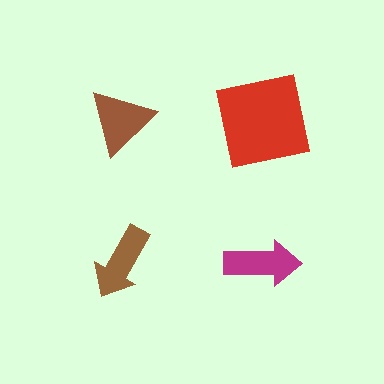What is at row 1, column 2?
A red square.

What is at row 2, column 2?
A magenta arrow.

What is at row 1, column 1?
A brown triangle.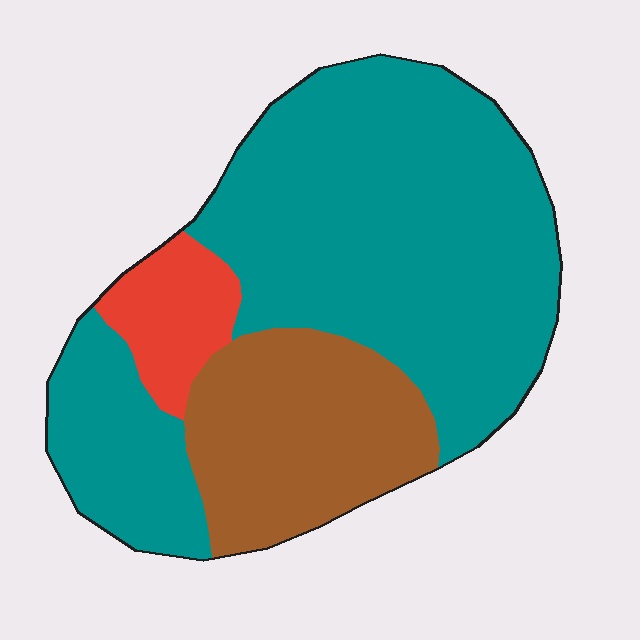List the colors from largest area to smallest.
From largest to smallest: teal, brown, red.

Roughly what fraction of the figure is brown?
Brown covers roughly 25% of the figure.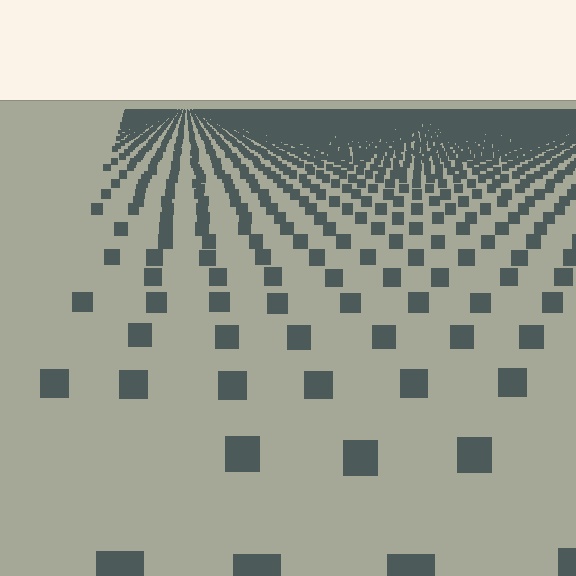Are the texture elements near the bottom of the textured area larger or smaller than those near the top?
Larger. Near the bottom, elements are closer to the viewer and appear at a bigger on-screen size.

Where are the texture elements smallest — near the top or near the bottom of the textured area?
Near the top.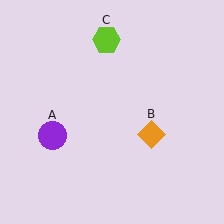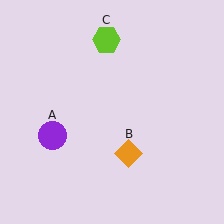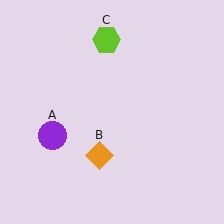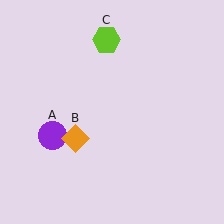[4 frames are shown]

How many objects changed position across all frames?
1 object changed position: orange diamond (object B).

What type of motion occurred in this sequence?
The orange diamond (object B) rotated clockwise around the center of the scene.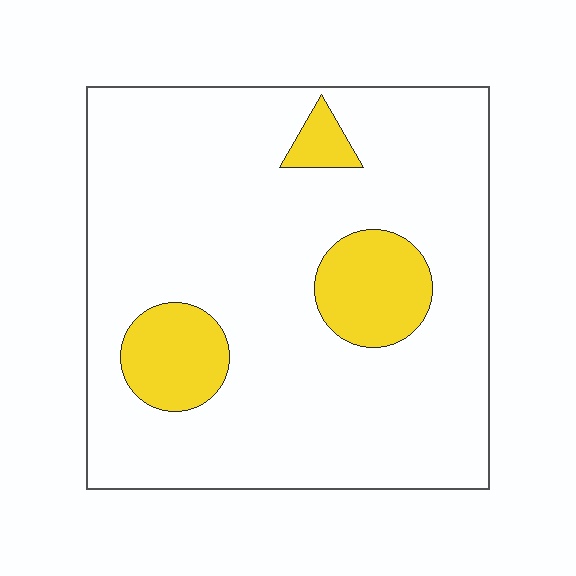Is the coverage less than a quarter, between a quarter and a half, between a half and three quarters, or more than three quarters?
Less than a quarter.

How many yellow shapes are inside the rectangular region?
3.